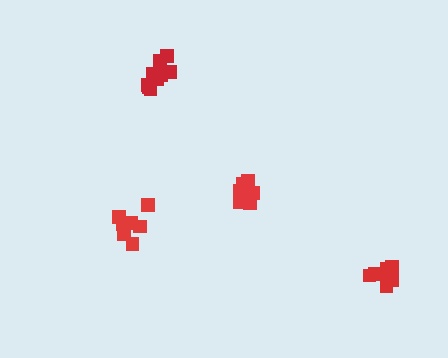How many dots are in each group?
Group 1: 8 dots, Group 2: 7 dots, Group 3: 7 dots, Group 4: 10 dots (32 total).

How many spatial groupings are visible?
There are 4 spatial groupings.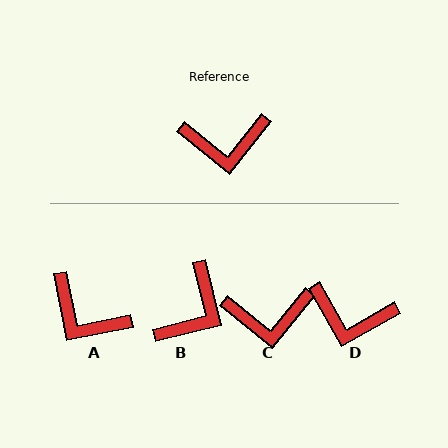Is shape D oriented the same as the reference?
No, it is off by about 22 degrees.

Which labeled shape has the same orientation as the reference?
C.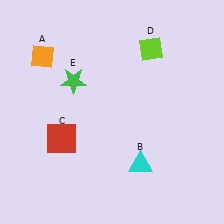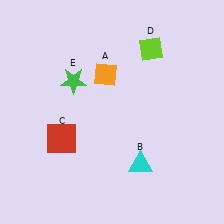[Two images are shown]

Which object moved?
The orange diamond (A) moved right.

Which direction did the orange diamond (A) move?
The orange diamond (A) moved right.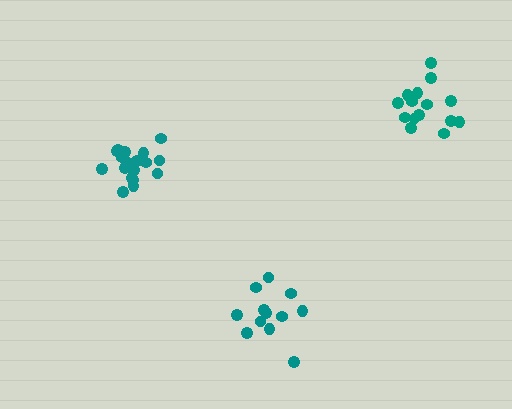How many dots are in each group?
Group 1: 12 dots, Group 2: 18 dots, Group 3: 15 dots (45 total).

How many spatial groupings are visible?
There are 3 spatial groupings.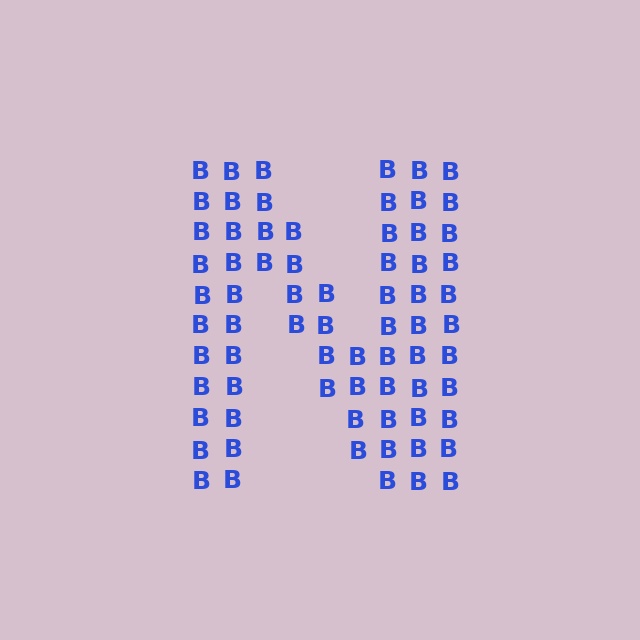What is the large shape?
The large shape is the letter N.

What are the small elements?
The small elements are letter B's.